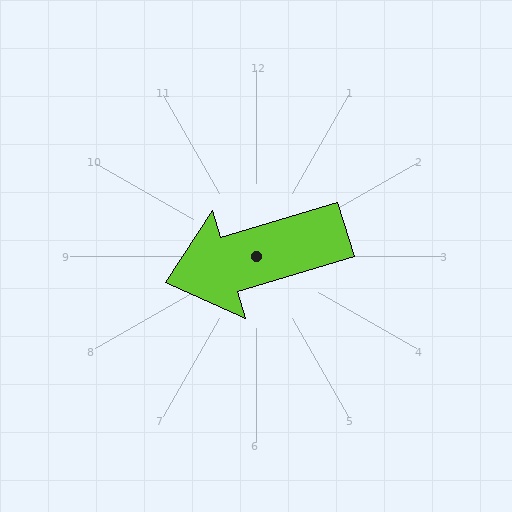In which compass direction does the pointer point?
West.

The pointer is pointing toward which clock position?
Roughly 8 o'clock.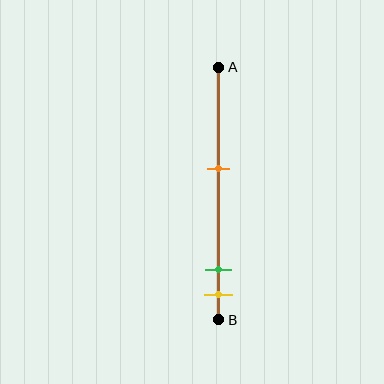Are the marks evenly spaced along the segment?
No, the marks are not evenly spaced.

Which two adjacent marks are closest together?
The green and yellow marks are the closest adjacent pair.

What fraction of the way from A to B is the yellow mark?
The yellow mark is approximately 90% (0.9) of the way from A to B.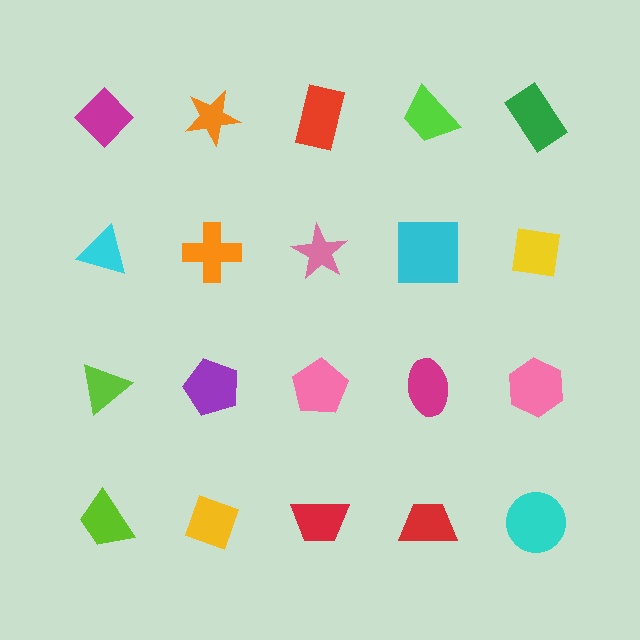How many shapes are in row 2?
5 shapes.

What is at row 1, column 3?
A red rectangle.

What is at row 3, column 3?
A pink pentagon.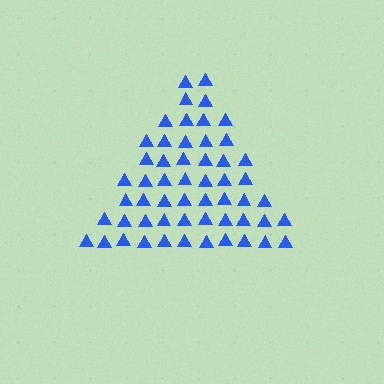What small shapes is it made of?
It is made of small triangles.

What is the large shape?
The large shape is a triangle.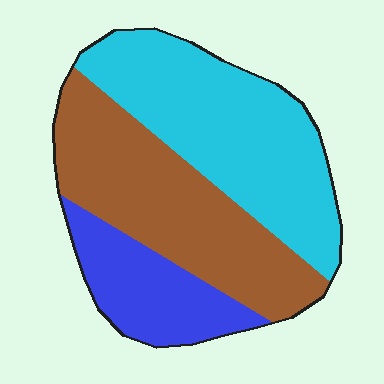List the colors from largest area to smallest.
From largest to smallest: cyan, brown, blue.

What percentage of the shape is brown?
Brown covers about 40% of the shape.